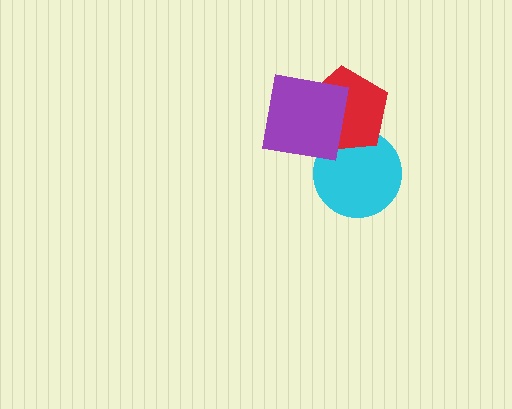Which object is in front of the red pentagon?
The purple square is in front of the red pentagon.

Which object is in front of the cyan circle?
The red pentagon is in front of the cyan circle.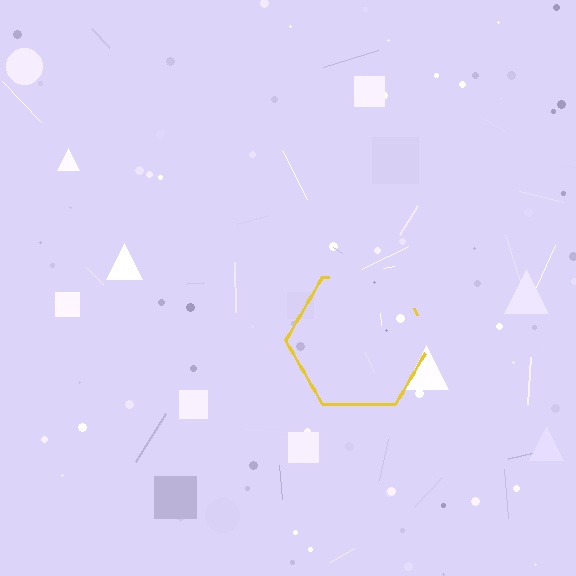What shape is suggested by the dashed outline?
The dashed outline suggests a hexagon.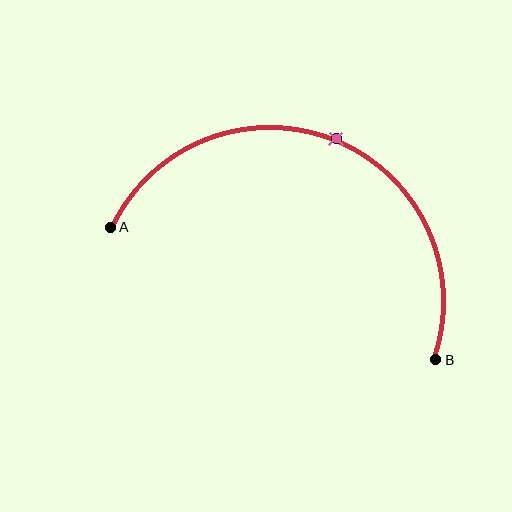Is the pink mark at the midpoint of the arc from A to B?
Yes. The pink mark lies on the arc at equal arc-length from both A and B — it is the arc midpoint.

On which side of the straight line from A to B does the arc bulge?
The arc bulges above the straight line connecting A and B.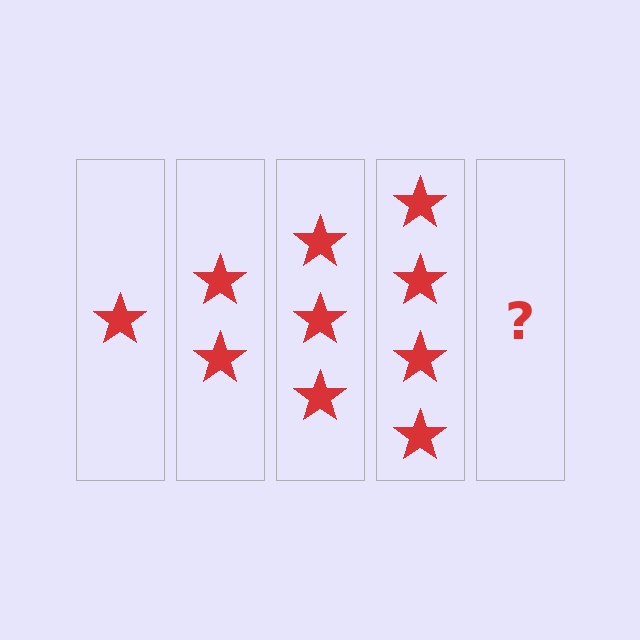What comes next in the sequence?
The next element should be 5 stars.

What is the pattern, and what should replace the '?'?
The pattern is that each step adds one more star. The '?' should be 5 stars.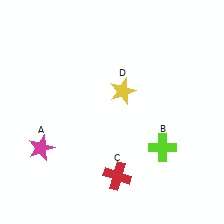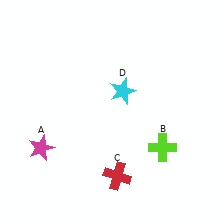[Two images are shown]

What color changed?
The star (D) changed from yellow in Image 1 to cyan in Image 2.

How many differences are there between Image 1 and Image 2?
There is 1 difference between the two images.